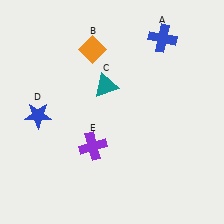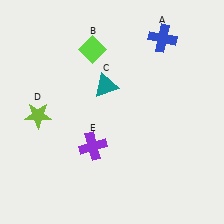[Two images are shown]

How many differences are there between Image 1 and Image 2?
There are 2 differences between the two images.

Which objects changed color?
B changed from orange to lime. D changed from blue to lime.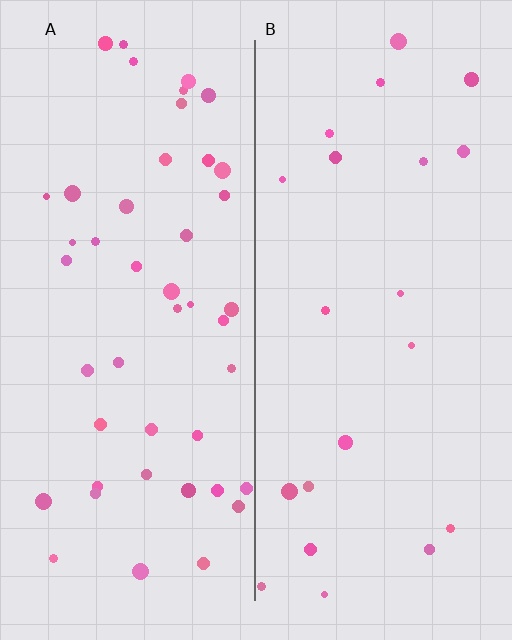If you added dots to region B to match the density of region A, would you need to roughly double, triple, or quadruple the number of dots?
Approximately double.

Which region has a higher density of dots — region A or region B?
A (the left).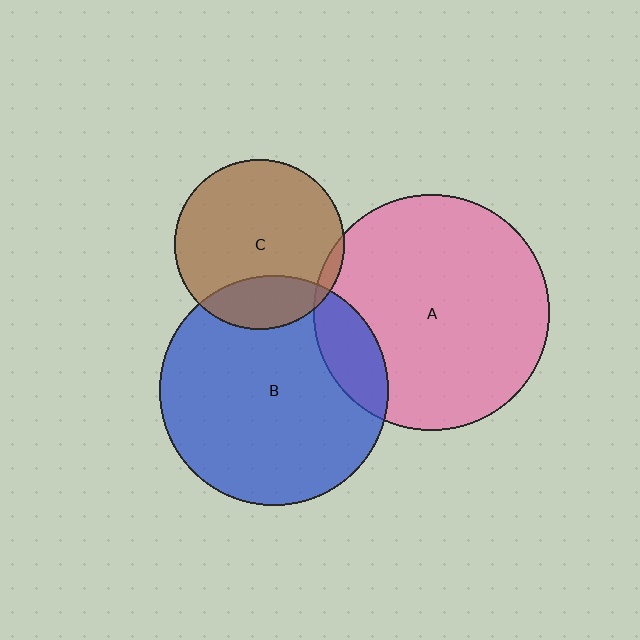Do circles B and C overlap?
Yes.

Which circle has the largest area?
Circle A (pink).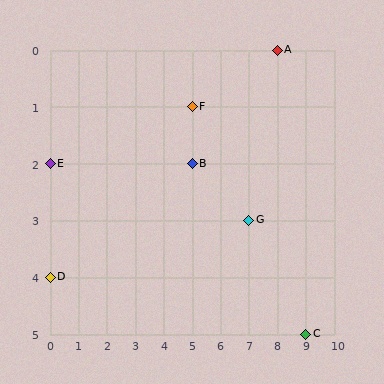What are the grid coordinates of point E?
Point E is at grid coordinates (0, 2).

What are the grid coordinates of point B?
Point B is at grid coordinates (5, 2).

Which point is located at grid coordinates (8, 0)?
Point A is at (8, 0).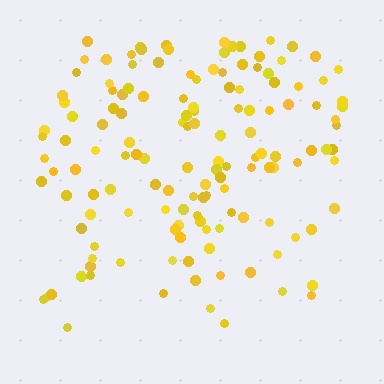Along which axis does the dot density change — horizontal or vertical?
Vertical.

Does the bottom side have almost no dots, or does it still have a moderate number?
Still a moderate number, just noticeably fewer than the top.